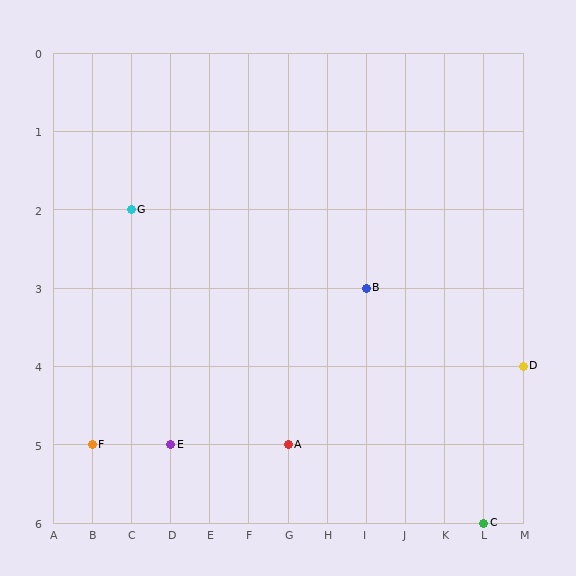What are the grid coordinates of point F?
Point F is at grid coordinates (B, 5).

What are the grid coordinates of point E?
Point E is at grid coordinates (D, 5).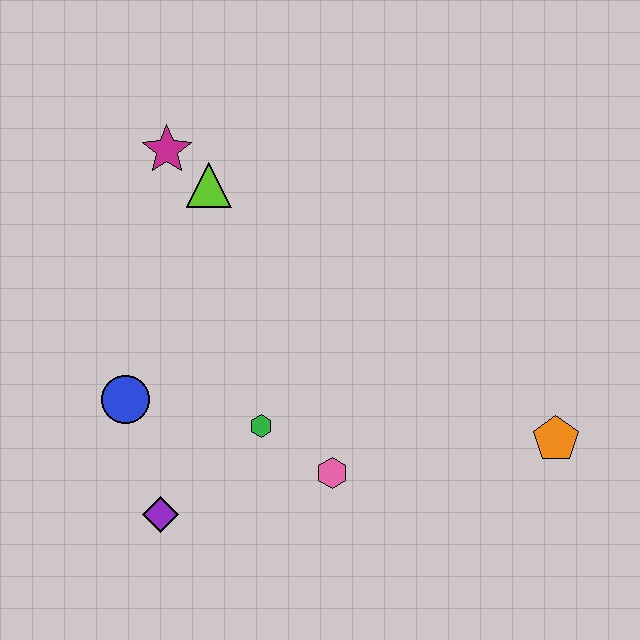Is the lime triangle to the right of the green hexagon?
No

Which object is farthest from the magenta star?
The orange pentagon is farthest from the magenta star.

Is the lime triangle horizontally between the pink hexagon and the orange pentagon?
No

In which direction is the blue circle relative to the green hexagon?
The blue circle is to the left of the green hexagon.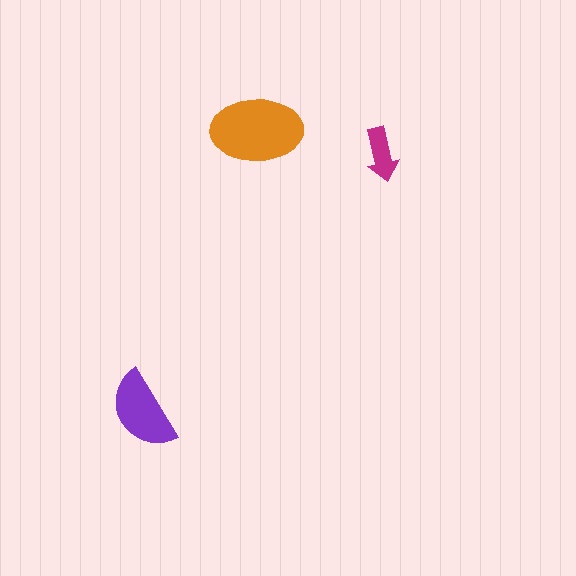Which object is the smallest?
The magenta arrow.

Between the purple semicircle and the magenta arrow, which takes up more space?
The purple semicircle.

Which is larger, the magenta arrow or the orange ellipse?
The orange ellipse.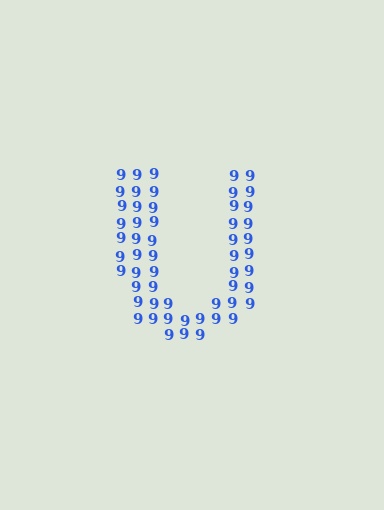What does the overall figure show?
The overall figure shows the letter U.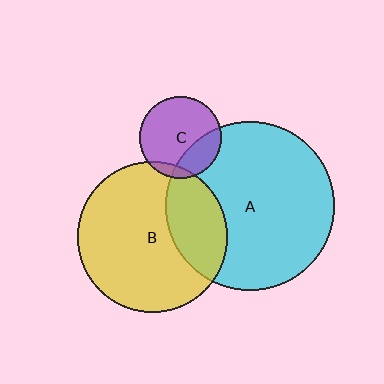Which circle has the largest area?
Circle A (cyan).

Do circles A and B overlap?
Yes.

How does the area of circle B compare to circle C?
Approximately 3.3 times.